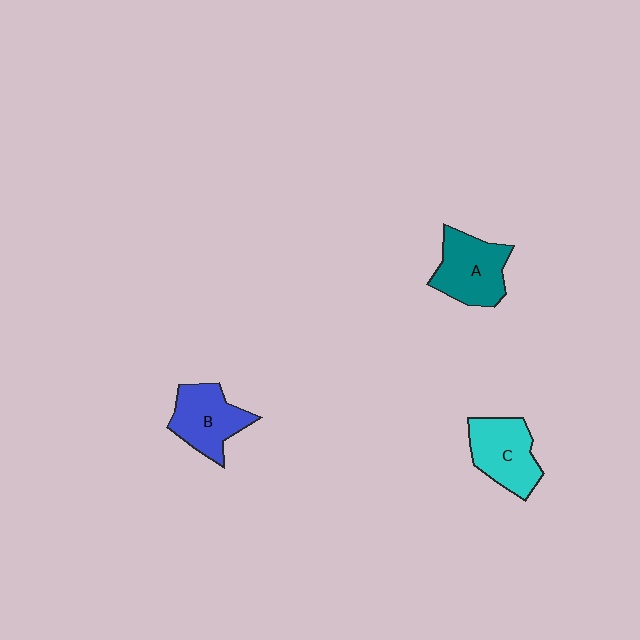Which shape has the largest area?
Shape A (teal).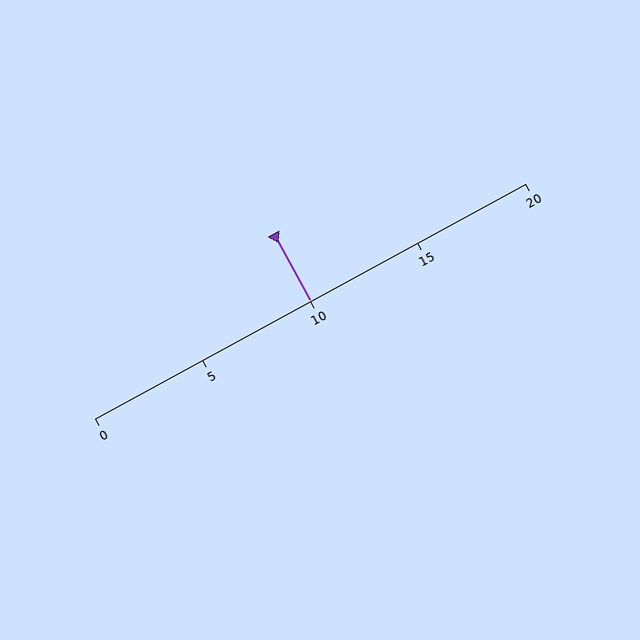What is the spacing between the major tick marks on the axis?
The major ticks are spaced 5 apart.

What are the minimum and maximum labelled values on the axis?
The axis runs from 0 to 20.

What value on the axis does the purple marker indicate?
The marker indicates approximately 10.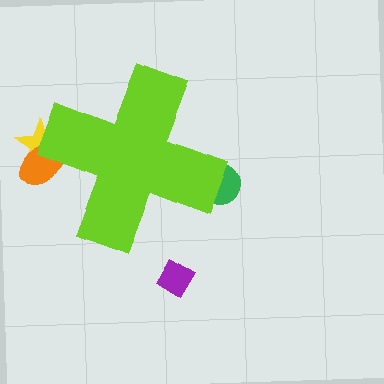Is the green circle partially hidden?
Yes, the green circle is partially hidden behind the lime cross.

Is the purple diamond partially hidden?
No, the purple diamond is fully visible.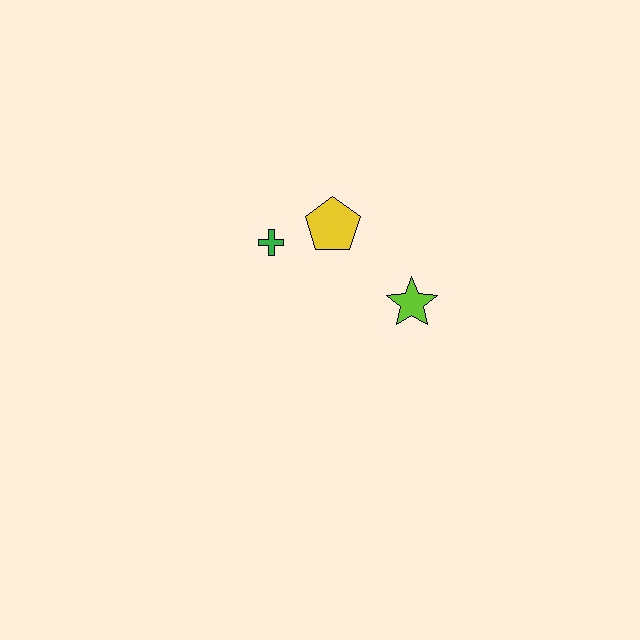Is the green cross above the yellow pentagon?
No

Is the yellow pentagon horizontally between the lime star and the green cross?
Yes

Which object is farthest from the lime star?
The green cross is farthest from the lime star.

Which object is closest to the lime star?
The yellow pentagon is closest to the lime star.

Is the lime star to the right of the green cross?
Yes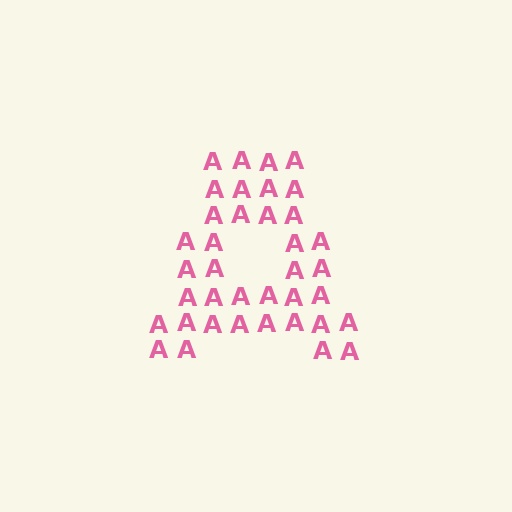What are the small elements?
The small elements are letter A's.